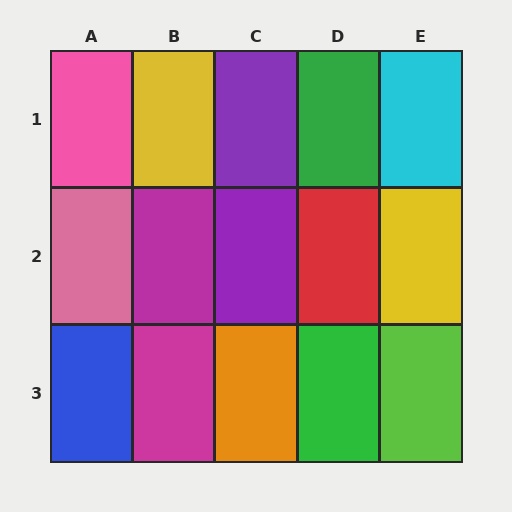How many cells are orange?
1 cell is orange.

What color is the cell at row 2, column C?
Purple.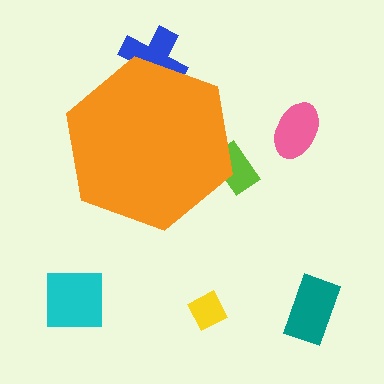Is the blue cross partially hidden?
Yes, the blue cross is partially hidden behind the orange hexagon.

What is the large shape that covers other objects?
An orange hexagon.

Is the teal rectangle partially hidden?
No, the teal rectangle is fully visible.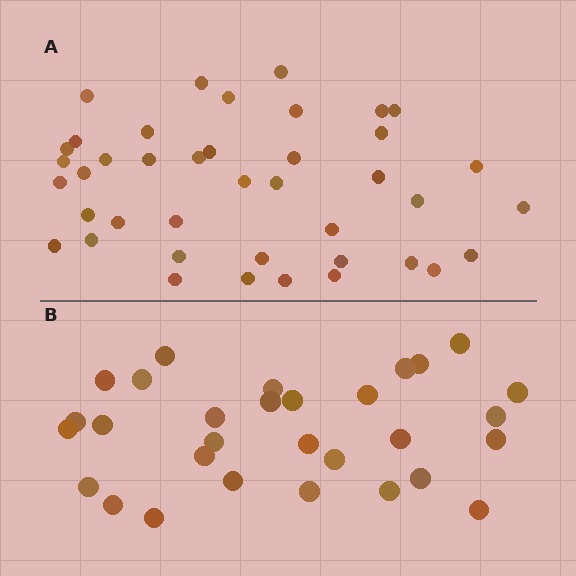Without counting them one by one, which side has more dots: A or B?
Region A (the top region) has more dots.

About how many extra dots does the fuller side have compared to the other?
Region A has roughly 12 or so more dots than region B.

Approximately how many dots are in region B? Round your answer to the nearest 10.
About 30 dots.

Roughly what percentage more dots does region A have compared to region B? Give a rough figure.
About 35% more.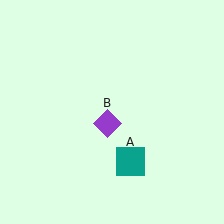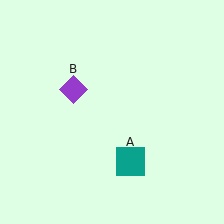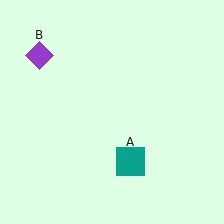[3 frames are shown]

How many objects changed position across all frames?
1 object changed position: purple diamond (object B).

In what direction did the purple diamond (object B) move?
The purple diamond (object B) moved up and to the left.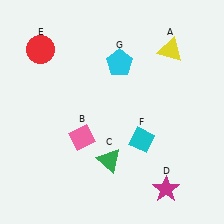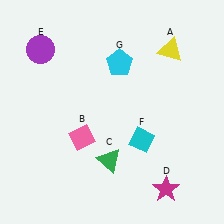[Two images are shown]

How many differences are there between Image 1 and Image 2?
There is 1 difference between the two images.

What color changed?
The circle (E) changed from red in Image 1 to purple in Image 2.